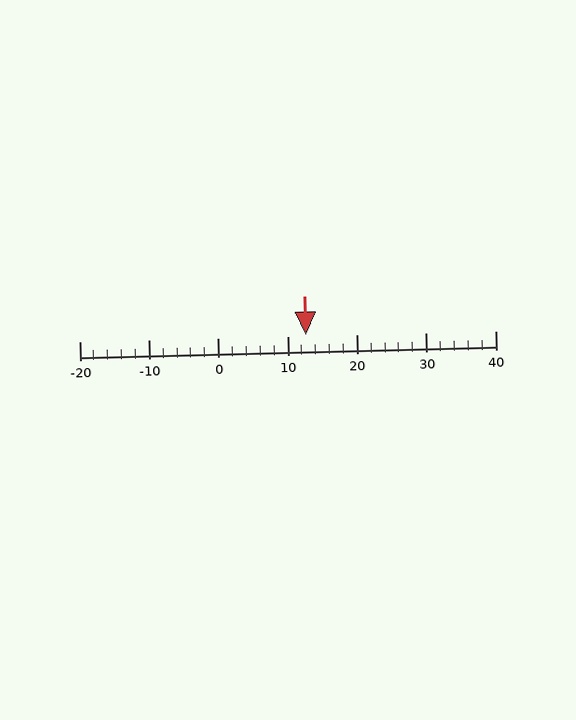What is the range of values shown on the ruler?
The ruler shows values from -20 to 40.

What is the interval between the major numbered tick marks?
The major tick marks are spaced 10 units apart.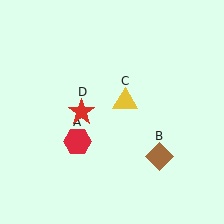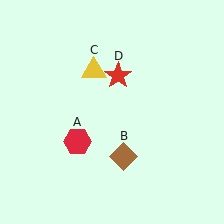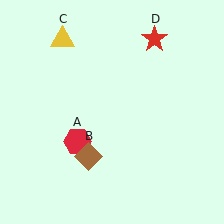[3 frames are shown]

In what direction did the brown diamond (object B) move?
The brown diamond (object B) moved left.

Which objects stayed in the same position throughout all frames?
Red hexagon (object A) remained stationary.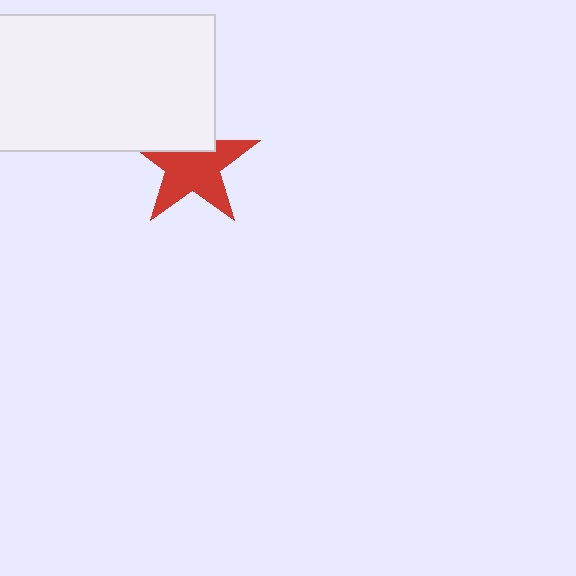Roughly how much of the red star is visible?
Most of it is visible (roughly 69%).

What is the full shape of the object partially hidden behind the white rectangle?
The partially hidden object is a red star.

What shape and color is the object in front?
The object in front is a white rectangle.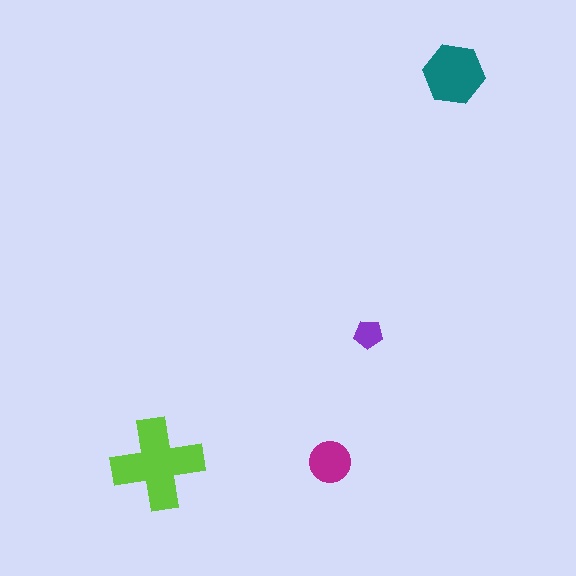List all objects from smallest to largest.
The purple pentagon, the magenta circle, the teal hexagon, the lime cross.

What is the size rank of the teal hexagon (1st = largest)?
2nd.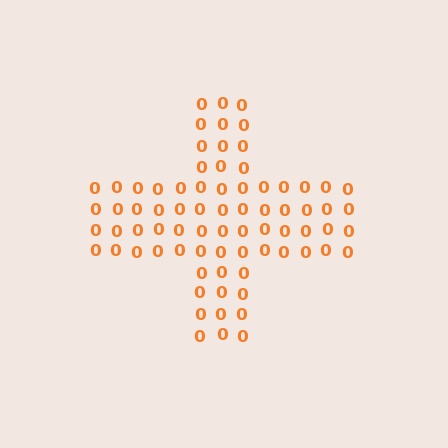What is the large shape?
The large shape is a cross.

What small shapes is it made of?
It is made of small digit 0's.